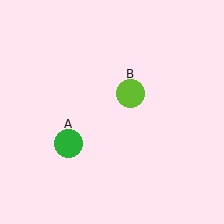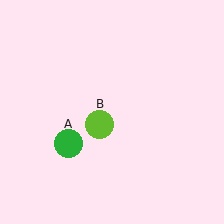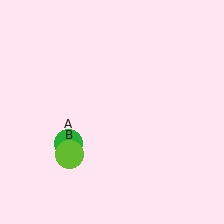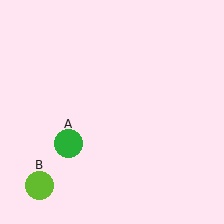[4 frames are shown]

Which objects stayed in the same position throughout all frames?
Green circle (object A) remained stationary.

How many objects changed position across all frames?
1 object changed position: lime circle (object B).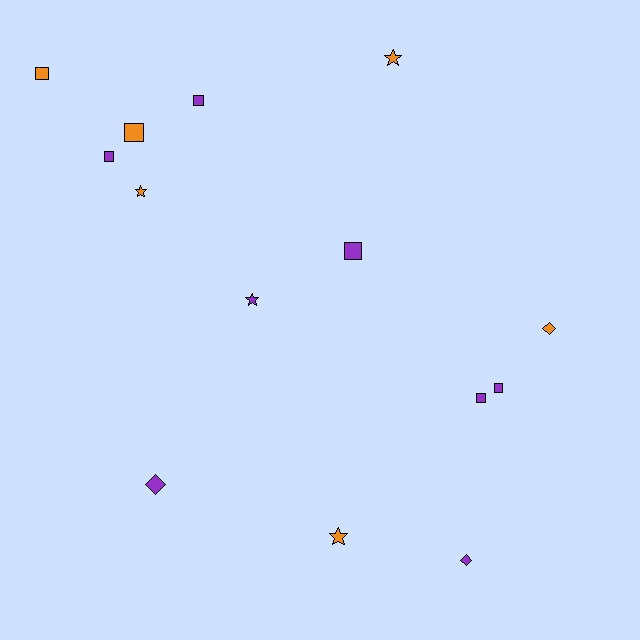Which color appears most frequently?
Purple, with 8 objects.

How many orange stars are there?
There are 3 orange stars.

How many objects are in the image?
There are 14 objects.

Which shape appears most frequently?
Square, with 7 objects.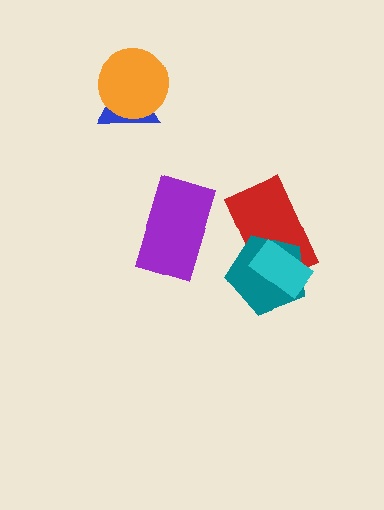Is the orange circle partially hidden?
No, no other shape covers it.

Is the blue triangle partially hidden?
Yes, it is partially covered by another shape.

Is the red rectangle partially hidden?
Yes, it is partially covered by another shape.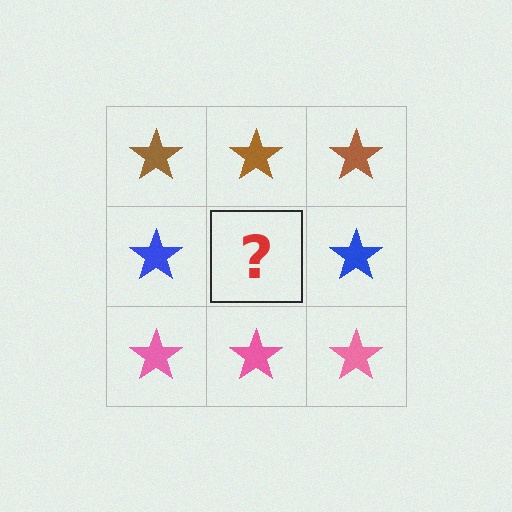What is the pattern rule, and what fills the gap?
The rule is that each row has a consistent color. The gap should be filled with a blue star.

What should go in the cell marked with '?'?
The missing cell should contain a blue star.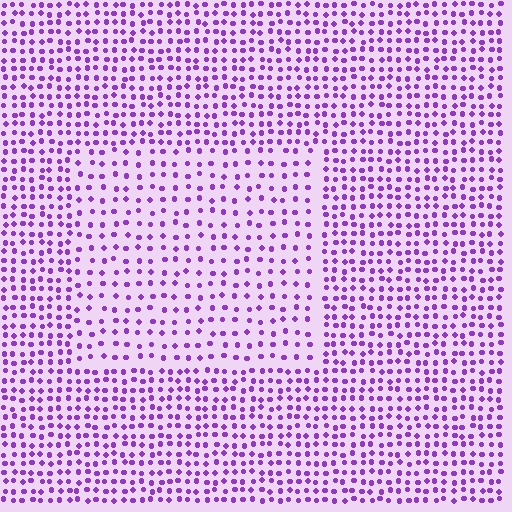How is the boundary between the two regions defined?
The boundary is defined by a change in element density (approximately 1.7x ratio). All elements are the same color, size, and shape.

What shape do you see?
I see a rectangle.